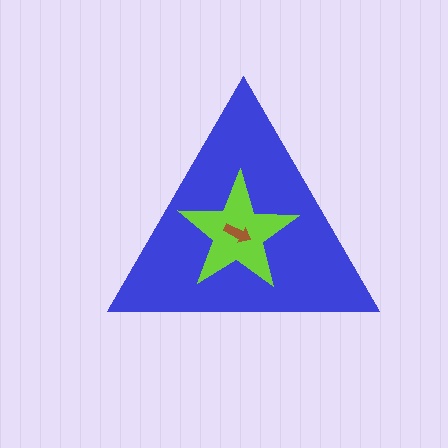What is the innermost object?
The brown arrow.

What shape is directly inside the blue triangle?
The lime star.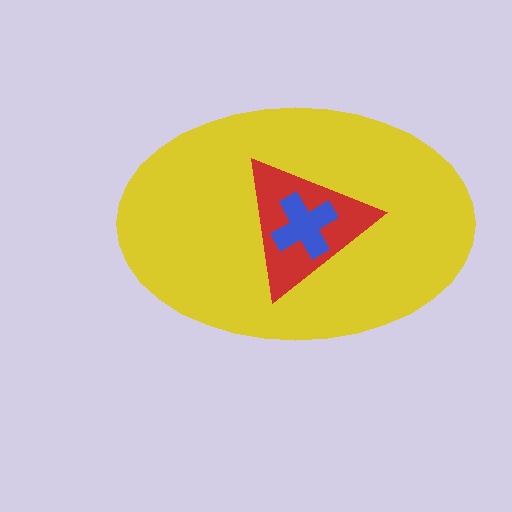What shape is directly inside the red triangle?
The blue cross.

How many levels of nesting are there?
3.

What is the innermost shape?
The blue cross.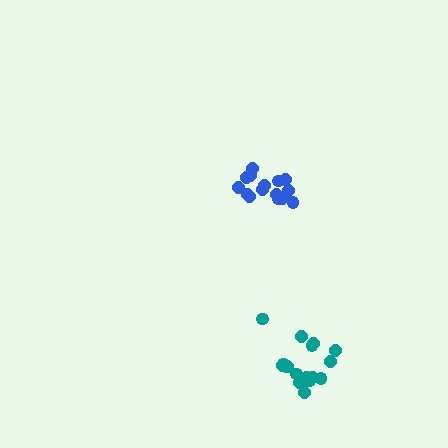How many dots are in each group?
Group 1: 17 dots, Group 2: 15 dots (32 total).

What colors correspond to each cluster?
The clusters are colored: teal, blue.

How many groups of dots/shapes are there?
There are 2 groups.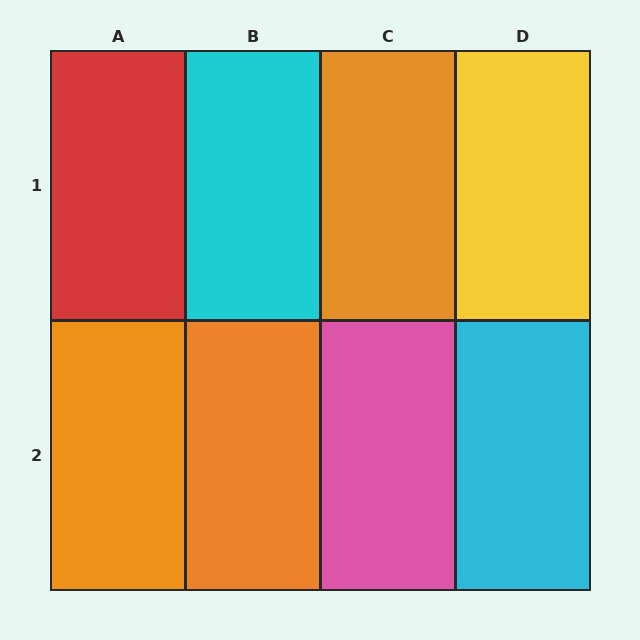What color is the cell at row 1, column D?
Yellow.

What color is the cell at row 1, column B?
Cyan.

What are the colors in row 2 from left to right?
Orange, orange, pink, cyan.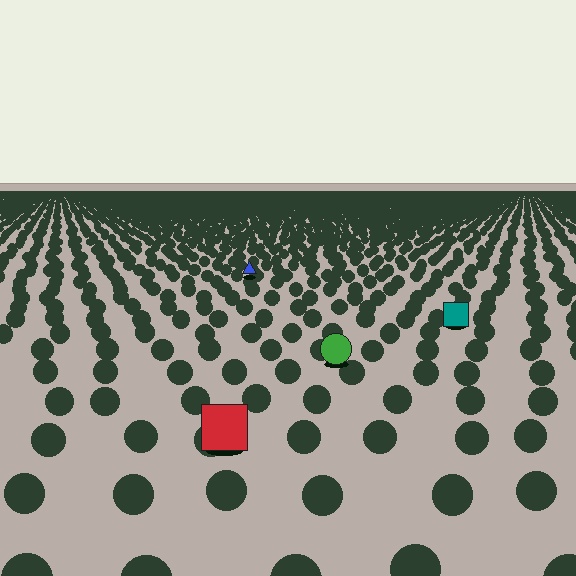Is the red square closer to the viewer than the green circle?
Yes. The red square is closer — you can tell from the texture gradient: the ground texture is coarser near it.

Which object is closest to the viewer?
The red square is closest. The texture marks near it are larger and more spread out.